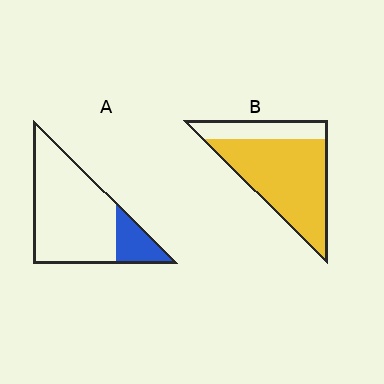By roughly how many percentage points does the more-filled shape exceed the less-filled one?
By roughly 55 percentage points (B over A).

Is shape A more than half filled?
No.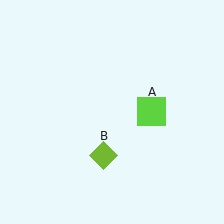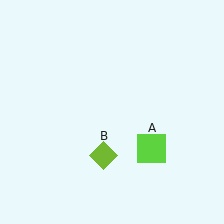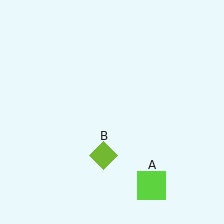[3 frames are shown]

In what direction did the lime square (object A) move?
The lime square (object A) moved down.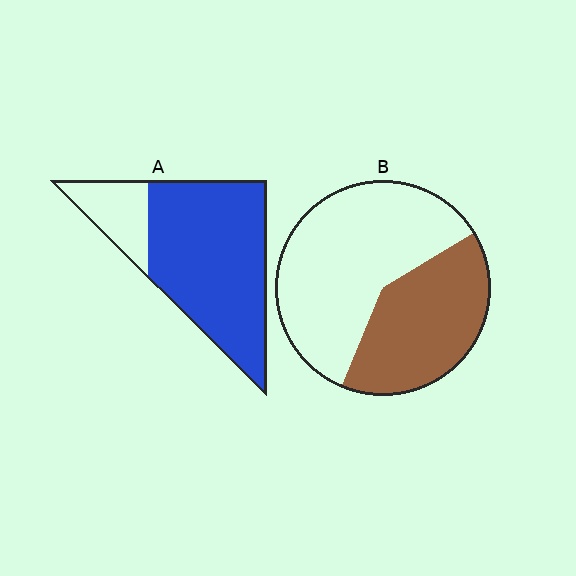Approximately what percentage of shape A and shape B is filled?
A is approximately 80% and B is approximately 40%.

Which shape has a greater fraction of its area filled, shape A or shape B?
Shape A.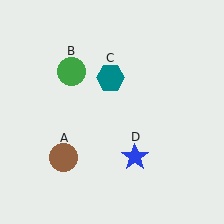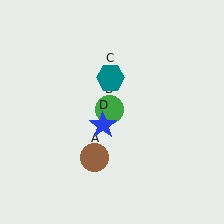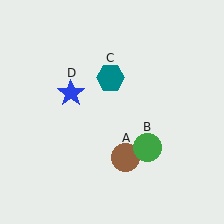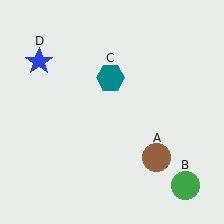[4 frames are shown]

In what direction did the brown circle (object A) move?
The brown circle (object A) moved right.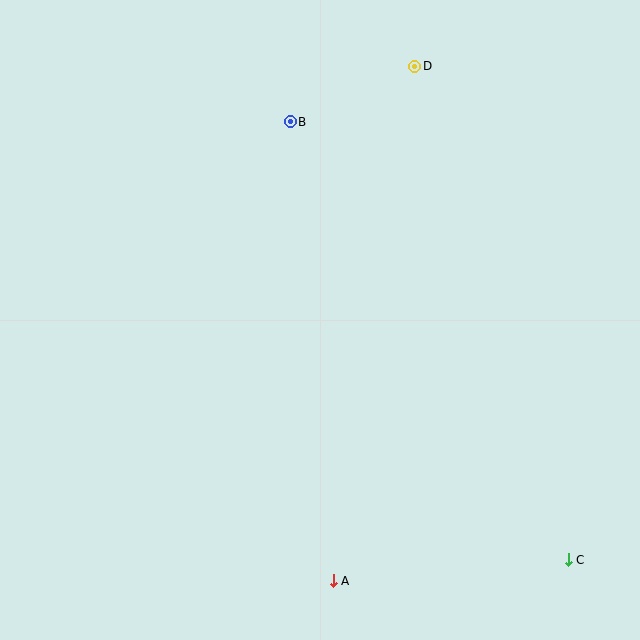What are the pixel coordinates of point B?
Point B is at (290, 122).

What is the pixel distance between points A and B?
The distance between A and B is 461 pixels.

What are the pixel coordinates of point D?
Point D is at (415, 66).